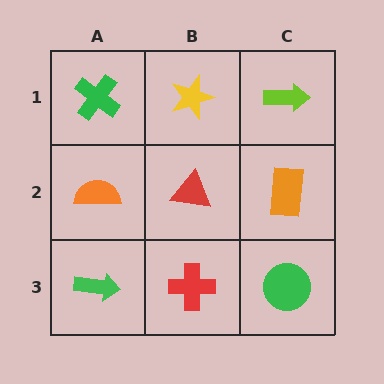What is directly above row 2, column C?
A lime arrow.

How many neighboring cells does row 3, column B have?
3.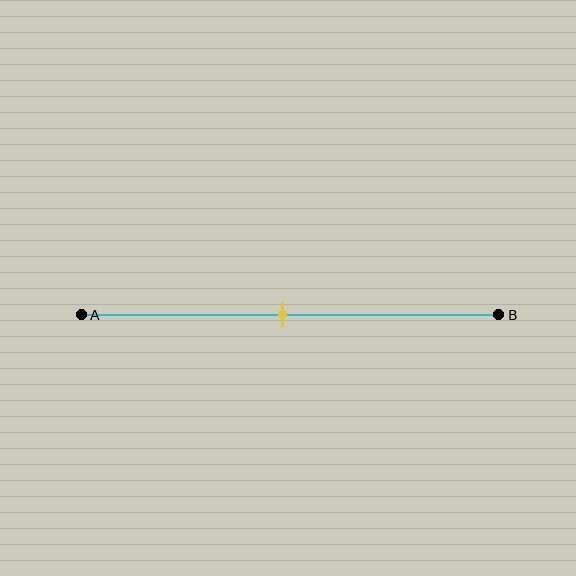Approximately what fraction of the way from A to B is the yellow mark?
The yellow mark is approximately 50% of the way from A to B.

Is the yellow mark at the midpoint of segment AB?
Yes, the mark is approximately at the midpoint.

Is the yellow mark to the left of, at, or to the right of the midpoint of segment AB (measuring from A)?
The yellow mark is approximately at the midpoint of segment AB.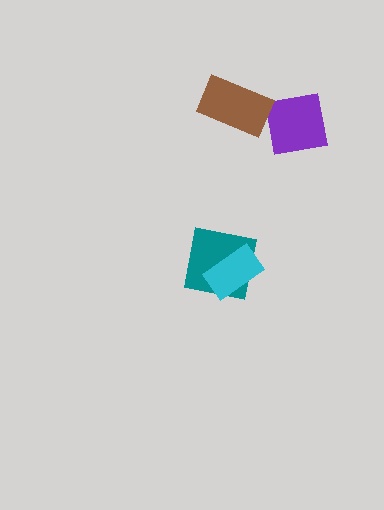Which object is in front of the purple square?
The brown rectangle is in front of the purple square.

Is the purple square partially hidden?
Yes, it is partially covered by another shape.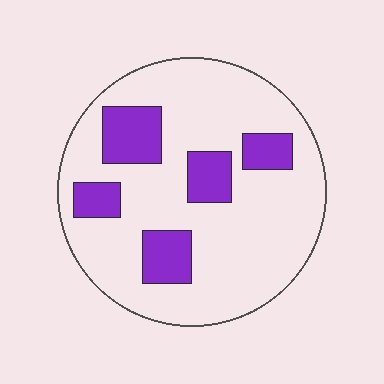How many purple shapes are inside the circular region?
5.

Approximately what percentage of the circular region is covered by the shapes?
Approximately 20%.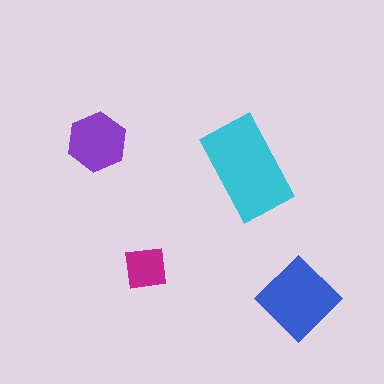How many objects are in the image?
There are 4 objects in the image.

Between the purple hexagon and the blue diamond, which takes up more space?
The blue diamond.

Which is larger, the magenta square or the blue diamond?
The blue diamond.